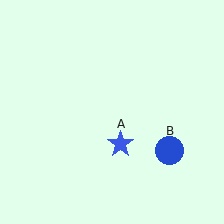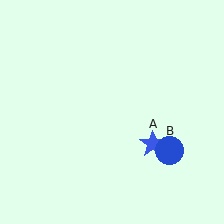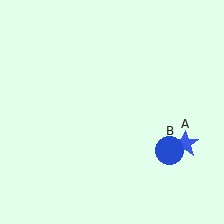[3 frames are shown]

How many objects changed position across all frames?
1 object changed position: blue star (object A).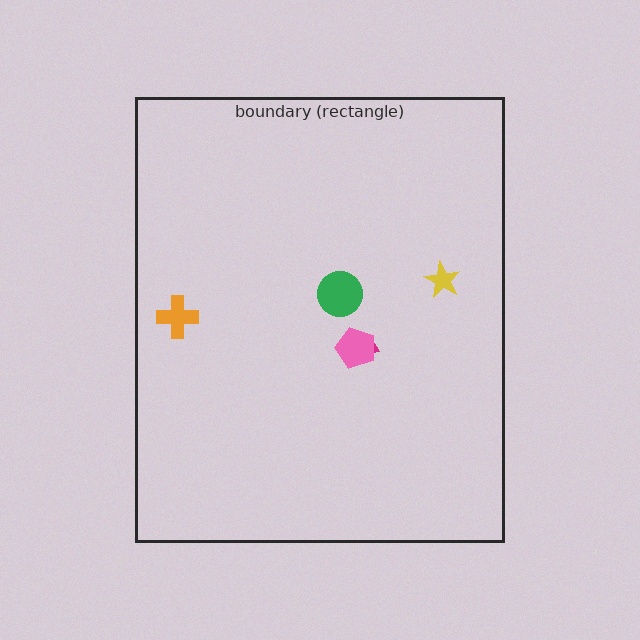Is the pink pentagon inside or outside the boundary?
Inside.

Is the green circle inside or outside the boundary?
Inside.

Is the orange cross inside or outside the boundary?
Inside.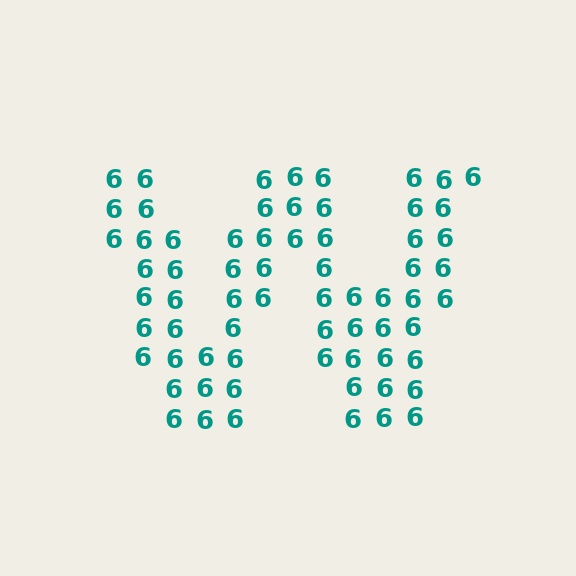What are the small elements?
The small elements are digit 6's.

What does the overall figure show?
The overall figure shows the letter W.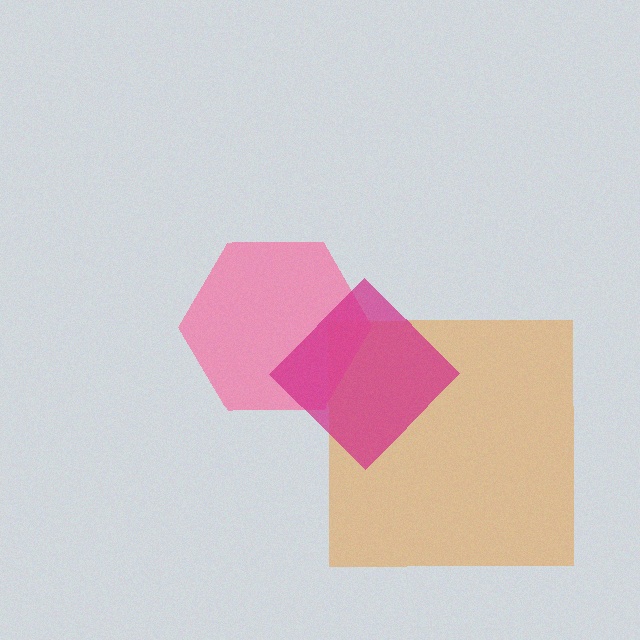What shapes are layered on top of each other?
The layered shapes are: an orange square, a pink hexagon, a magenta diamond.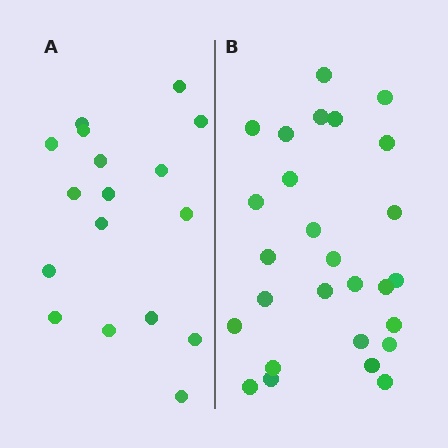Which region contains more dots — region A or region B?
Region B (the right region) has more dots.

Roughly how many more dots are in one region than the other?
Region B has roughly 10 or so more dots than region A.